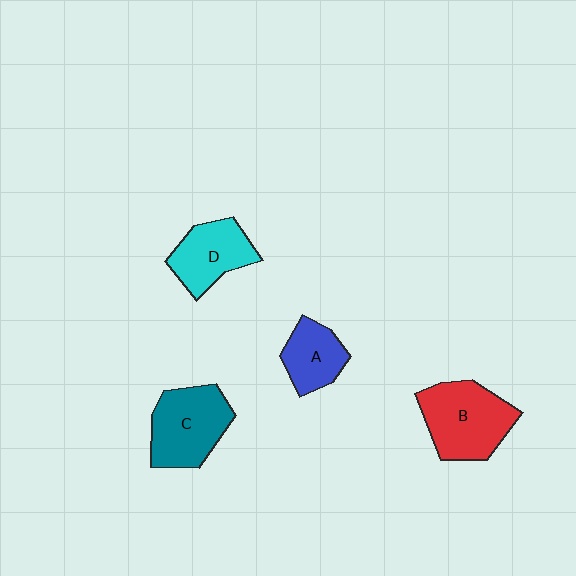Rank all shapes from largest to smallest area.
From largest to smallest: B (red), C (teal), D (cyan), A (blue).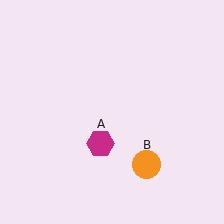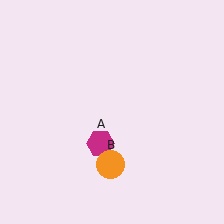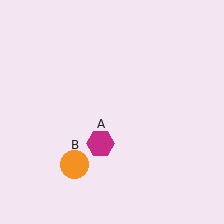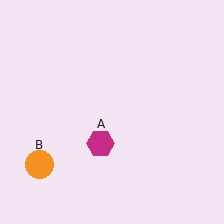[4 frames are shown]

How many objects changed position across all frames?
1 object changed position: orange circle (object B).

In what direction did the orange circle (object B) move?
The orange circle (object B) moved left.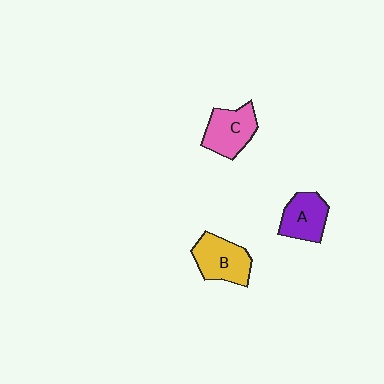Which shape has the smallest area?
Shape A (purple).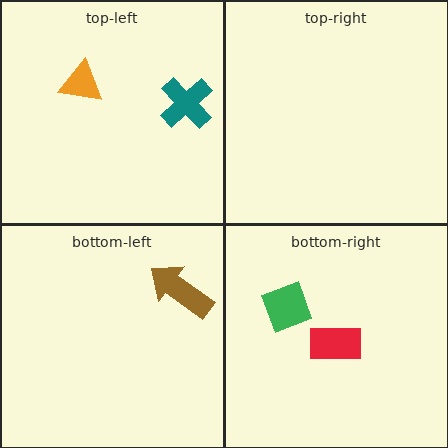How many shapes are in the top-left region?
2.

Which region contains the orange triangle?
The top-left region.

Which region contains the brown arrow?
The bottom-left region.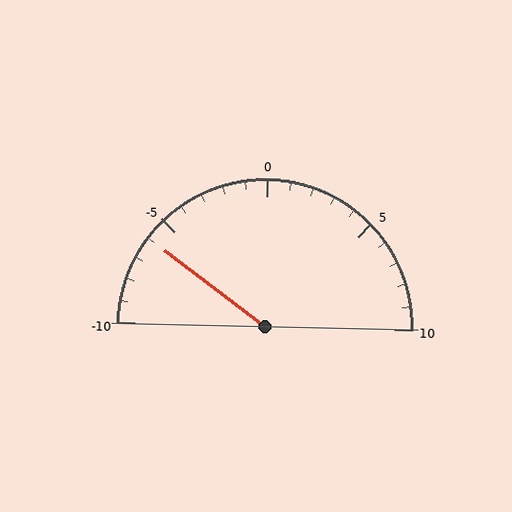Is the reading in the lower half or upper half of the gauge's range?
The reading is in the lower half of the range (-10 to 10).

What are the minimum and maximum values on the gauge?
The gauge ranges from -10 to 10.